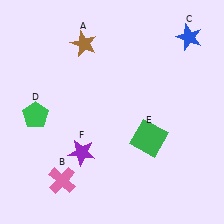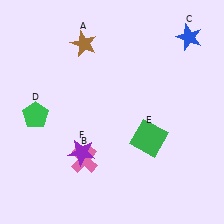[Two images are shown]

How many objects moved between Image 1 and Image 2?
1 object moved between the two images.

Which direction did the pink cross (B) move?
The pink cross (B) moved right.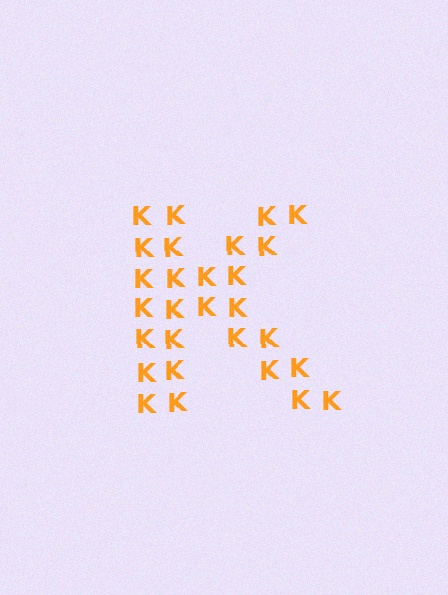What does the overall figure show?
The overall figure shows the letter K.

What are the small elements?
The small elements are letter K's.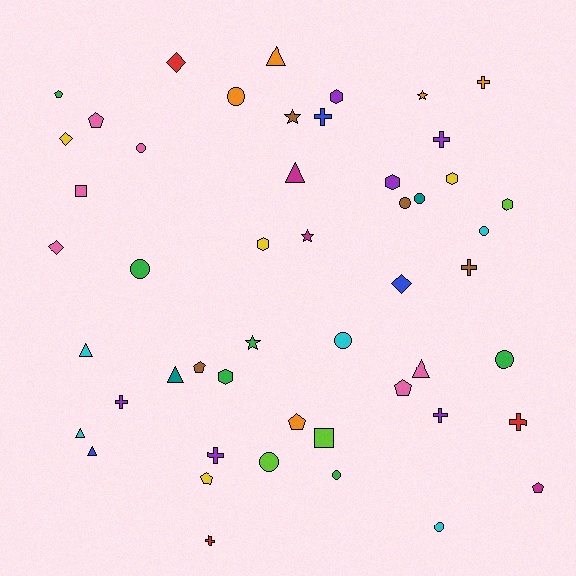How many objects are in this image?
There are 50 objects.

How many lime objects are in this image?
There are 3 lime objects.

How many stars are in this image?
There are 4 stars.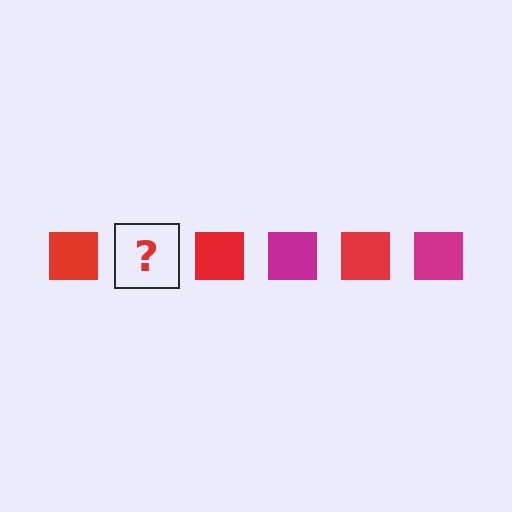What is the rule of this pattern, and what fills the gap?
The rule is that the pattern cycles through red, magenta squares. The gap should be filled with a magenta square.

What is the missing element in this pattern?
The missing element is a magenta square.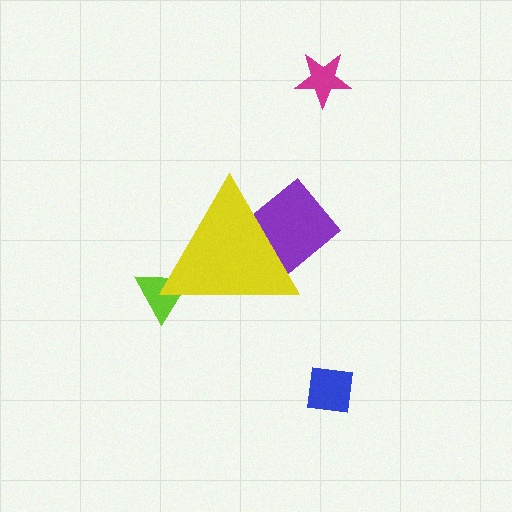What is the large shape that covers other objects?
A yellow triangle.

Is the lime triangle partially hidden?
Yes, the lime triangle is partially hidden behind the yellow triangle.